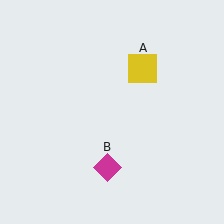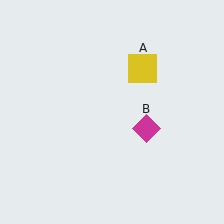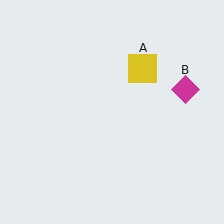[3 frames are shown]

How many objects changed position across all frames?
1 object changed position: magenta diamond (object B).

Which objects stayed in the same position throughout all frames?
Yellow square (object A) remained stationary.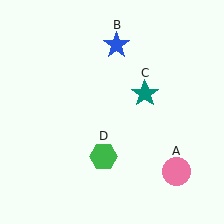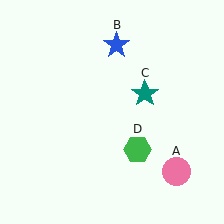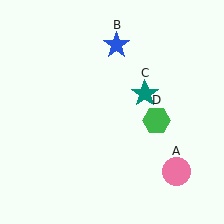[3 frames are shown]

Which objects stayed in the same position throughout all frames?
Pink circle (object A) and blue star (object B) and teal star (object C) remained stationary.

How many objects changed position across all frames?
1 object changed position: green hexagon (object D).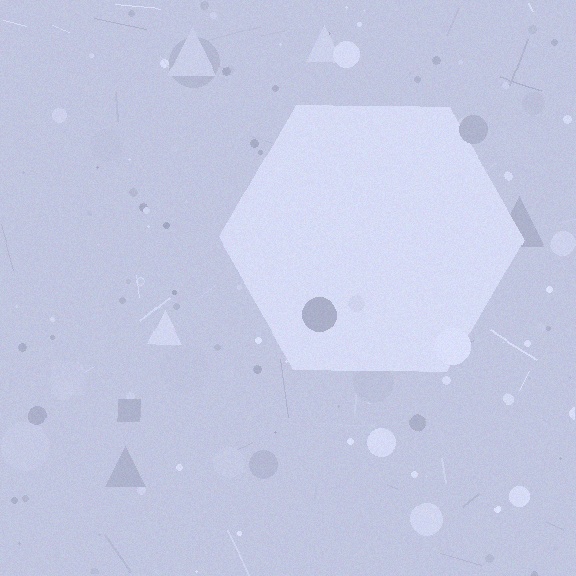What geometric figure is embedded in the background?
A hexagon is embedded in the background.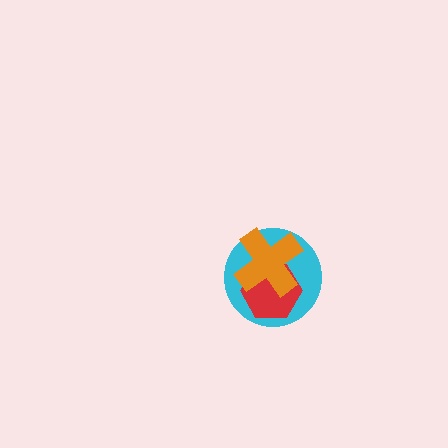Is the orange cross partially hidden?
No, no other shape covers it.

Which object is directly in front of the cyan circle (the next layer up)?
The red hexagon is directly in front of the cyan circle.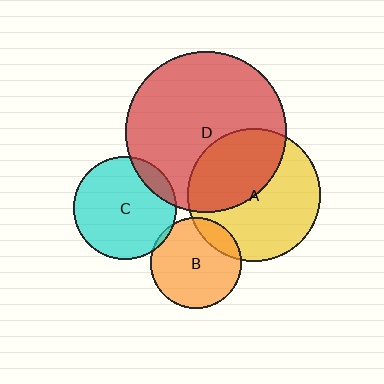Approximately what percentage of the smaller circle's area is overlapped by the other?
Approximately 10%.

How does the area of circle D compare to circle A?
Approximately 1.5 times.